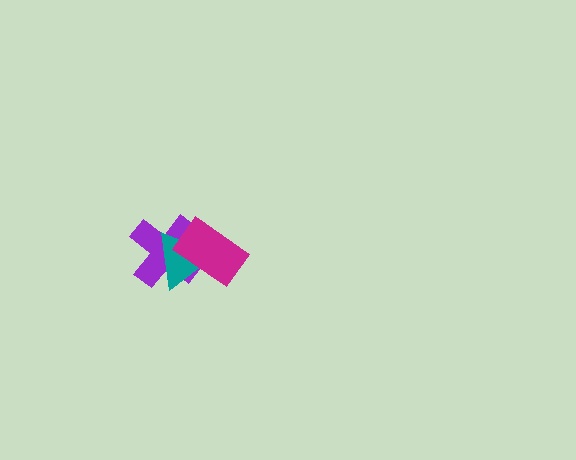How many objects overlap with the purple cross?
2 objects overlap with the purple cross.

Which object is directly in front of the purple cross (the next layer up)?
The teal triangle is directly in front of the purple cross.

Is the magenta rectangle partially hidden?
No, no other shape covers it.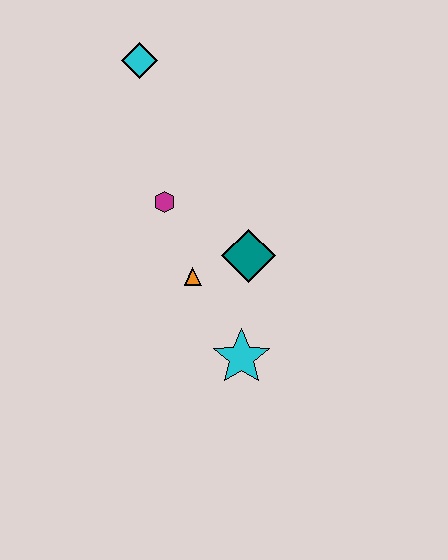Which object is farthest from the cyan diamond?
The cyan star is farthest from the cyan diamond.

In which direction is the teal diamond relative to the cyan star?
The teal diamond is above the cyan star.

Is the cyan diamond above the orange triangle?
Yes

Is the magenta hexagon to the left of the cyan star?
Yes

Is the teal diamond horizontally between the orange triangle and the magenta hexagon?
No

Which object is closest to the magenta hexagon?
The orange triangle is closest to the magenta hexagon.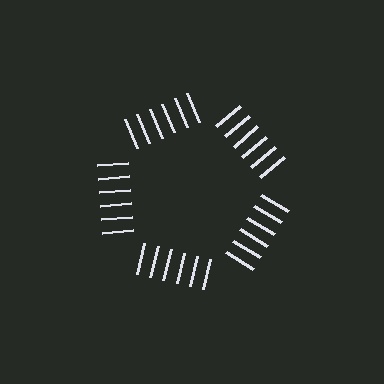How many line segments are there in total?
30 — 6 along each of the 5 edges.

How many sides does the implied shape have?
5 sides — the line-ends trace a pentagon.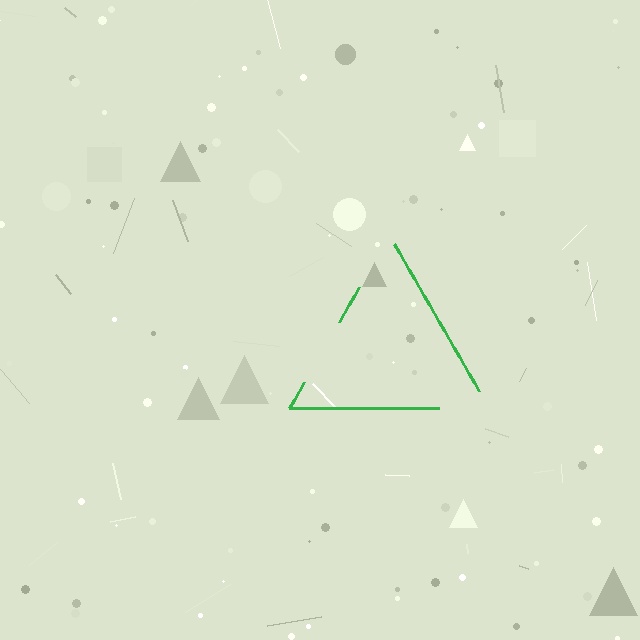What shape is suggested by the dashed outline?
The dashed outline suggests a triangle.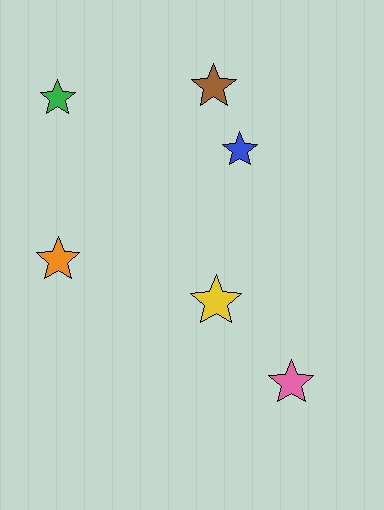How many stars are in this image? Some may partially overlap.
There are 6 stars.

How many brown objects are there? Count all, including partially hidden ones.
There is 1 brown object.